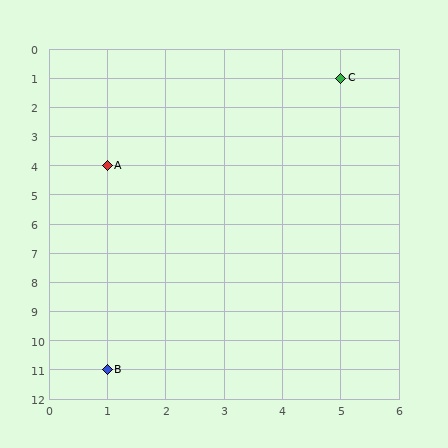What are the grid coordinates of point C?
Point C is at grid coordinates (5, 1).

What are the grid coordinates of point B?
Point B is at grid coordinates (1, 11).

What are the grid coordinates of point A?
Point A is at grid coordinates (1, 4).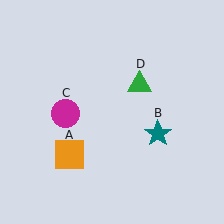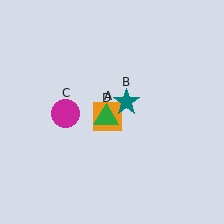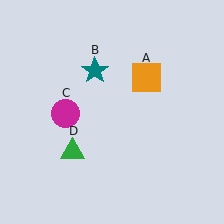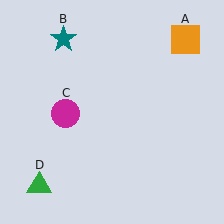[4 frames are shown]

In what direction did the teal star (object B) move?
The teal star (object B) moved up and to the left.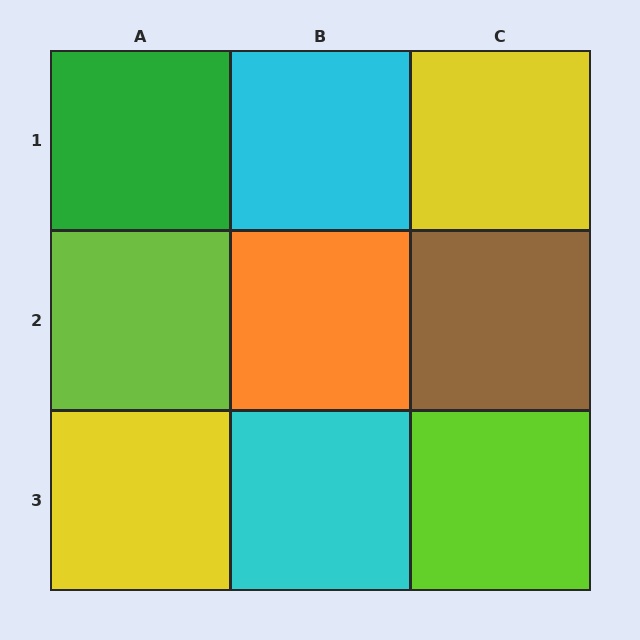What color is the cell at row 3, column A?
Yellow.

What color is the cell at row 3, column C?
Lime.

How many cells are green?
1 cell is green.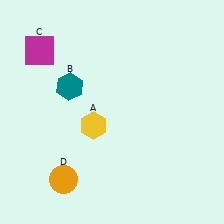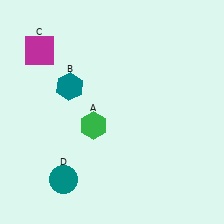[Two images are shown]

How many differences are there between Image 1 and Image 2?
There are 2 differences between the two images.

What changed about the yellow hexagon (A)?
In Image 1, A is yellow. In Image 2, it changed to green.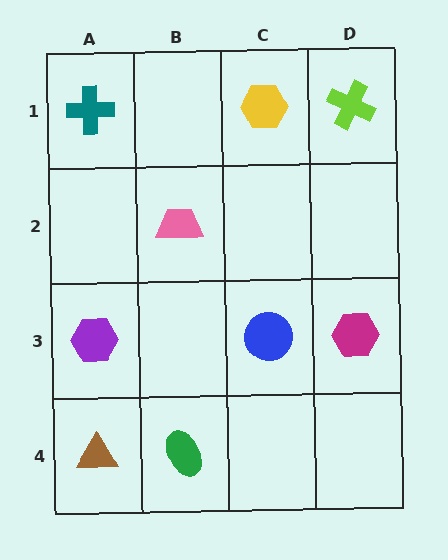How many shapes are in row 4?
2 shapes.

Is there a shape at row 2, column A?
No, that cell is empty.